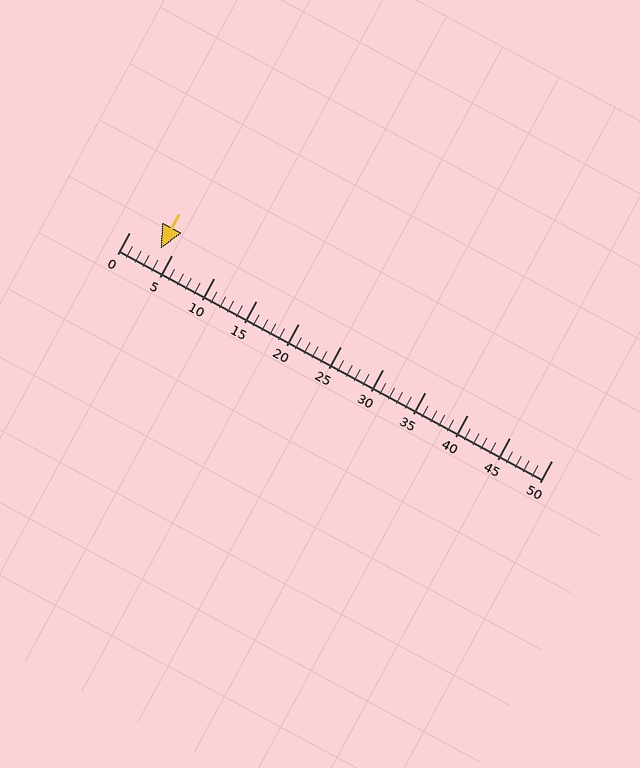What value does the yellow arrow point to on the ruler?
The yellow arrow points to approximately 4.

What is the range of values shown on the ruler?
The ruler shows values from 0 to 50.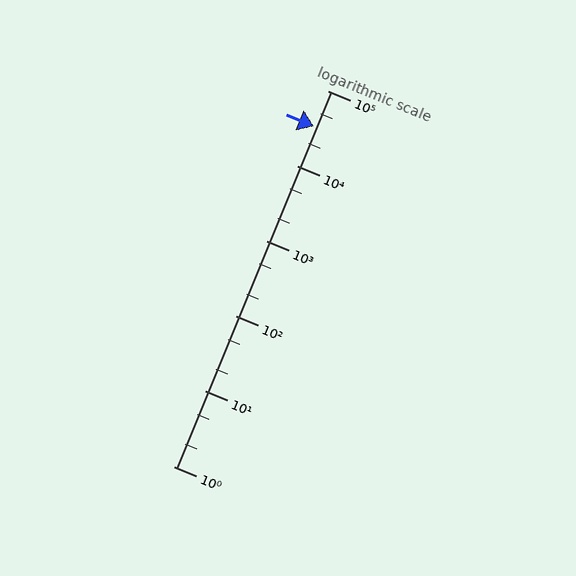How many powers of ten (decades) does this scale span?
The scale spans 5 decades, from 1 to 100000.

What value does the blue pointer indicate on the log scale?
The pointer indicates approximately 34000.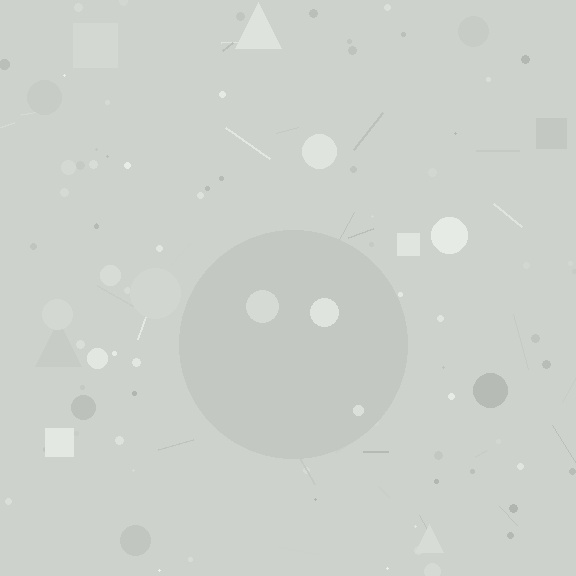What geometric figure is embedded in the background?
A circle is embedded in the background.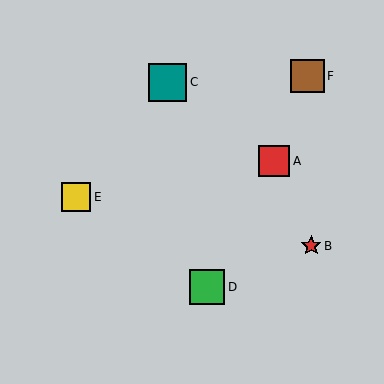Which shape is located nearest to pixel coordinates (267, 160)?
The red square (labeled A) at (274, 161) is nearest to that location.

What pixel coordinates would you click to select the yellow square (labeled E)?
Click at (76, 197) to select the yellow square E.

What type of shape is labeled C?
Shape C is a teal square.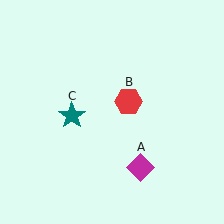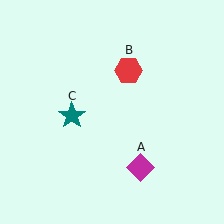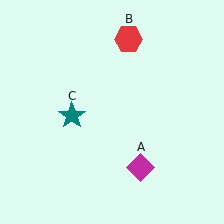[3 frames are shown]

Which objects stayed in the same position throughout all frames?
Magenta diamond (object A) and teal star (object C) remained stationary.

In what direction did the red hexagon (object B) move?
The red hexagon (object B) moved up.